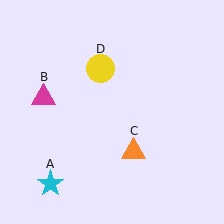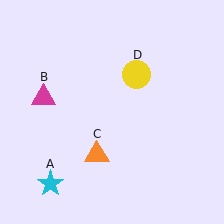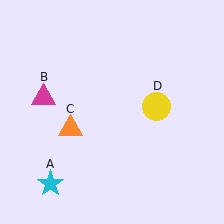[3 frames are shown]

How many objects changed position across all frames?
2 objects changed position: orange triangle (object C), yellow circle (object D).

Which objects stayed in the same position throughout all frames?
Cyan star (object A) and magenta triangle (object B) remained stationary.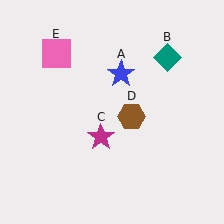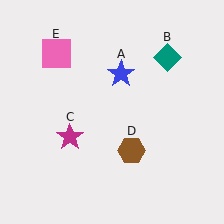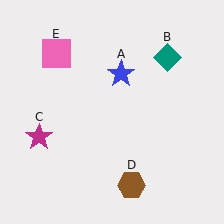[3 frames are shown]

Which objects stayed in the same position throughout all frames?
Blue star (object A) and teal diamond (object B) and pink square (object E) remained stationary.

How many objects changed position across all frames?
2 objects changed position: magenta star (object C), brown hexagon (object D).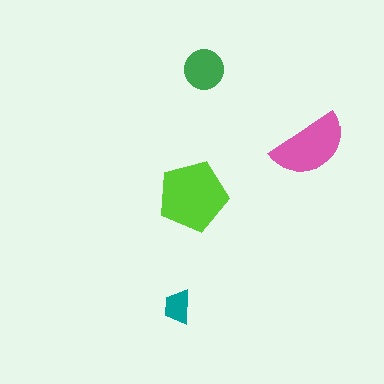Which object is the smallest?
The teal trapezoid.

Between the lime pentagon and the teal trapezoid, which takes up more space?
The lime pentagon.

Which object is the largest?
The lime pentagon.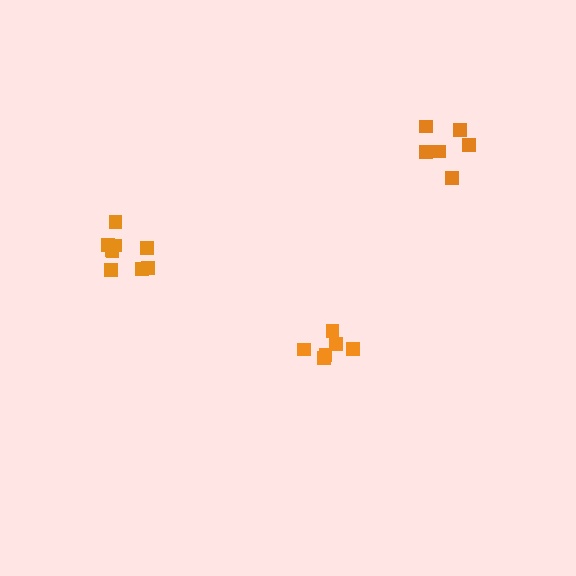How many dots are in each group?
Group 1: 9 dots, Group 2: 6 dots, Group 3: 6 dots (21 total).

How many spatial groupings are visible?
There are 3 spatial groupings.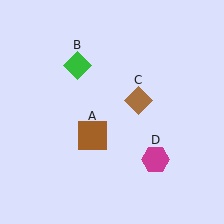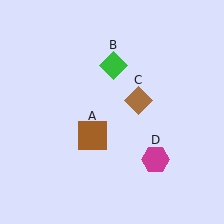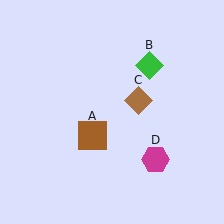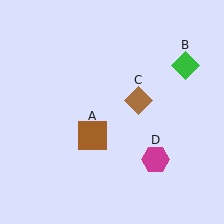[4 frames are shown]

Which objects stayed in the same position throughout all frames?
Brown square (object A) and brown diamond (object C) and magenta hexagon (object D) remained stationary.